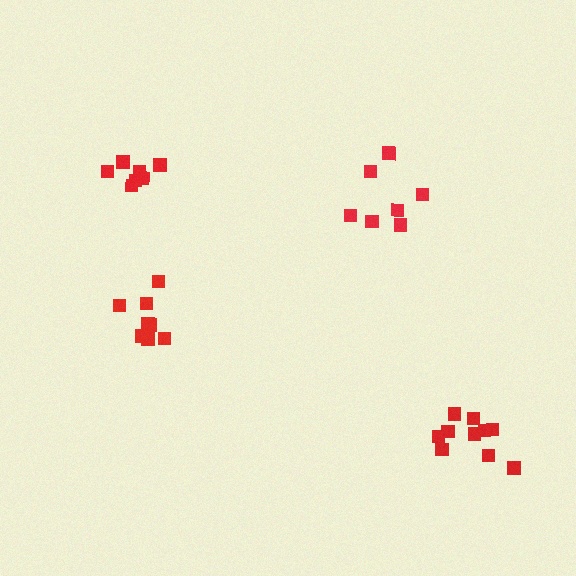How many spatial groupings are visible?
There are 4 spatial groupings.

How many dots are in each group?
Group 1: 7 dots, Group 2: 8 dots, Group 3: 10 dots, Group 4: 8 dots (33 total).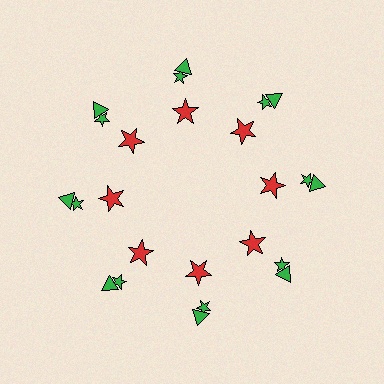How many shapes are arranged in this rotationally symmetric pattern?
There are 24 shapes, arranged in 8 groups of 3.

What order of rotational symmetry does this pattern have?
This pattern has 8-fold rotational symmetry.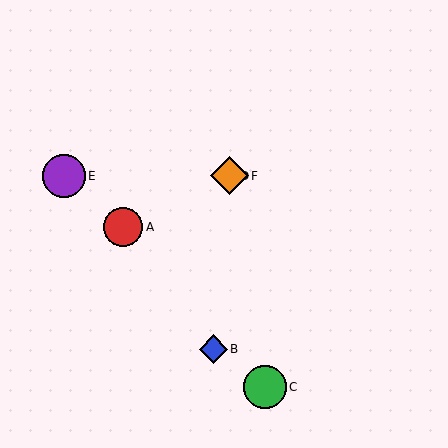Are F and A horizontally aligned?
No, F is at y≈176 and A is at y≈227.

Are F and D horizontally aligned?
Yes, both are at y≈176.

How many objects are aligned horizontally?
3 objects (D, E, F) are aligned horizontally.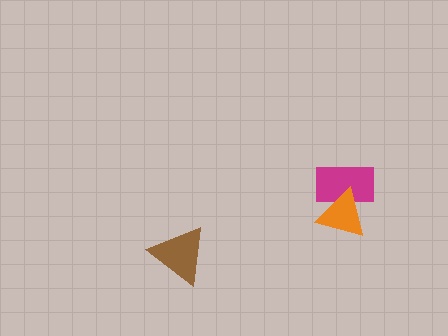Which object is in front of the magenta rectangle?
The orange triangle is in front of the magenta rectangle.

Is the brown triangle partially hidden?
No, no other shape covers it.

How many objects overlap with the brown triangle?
0 objects overlap with the brown triangle.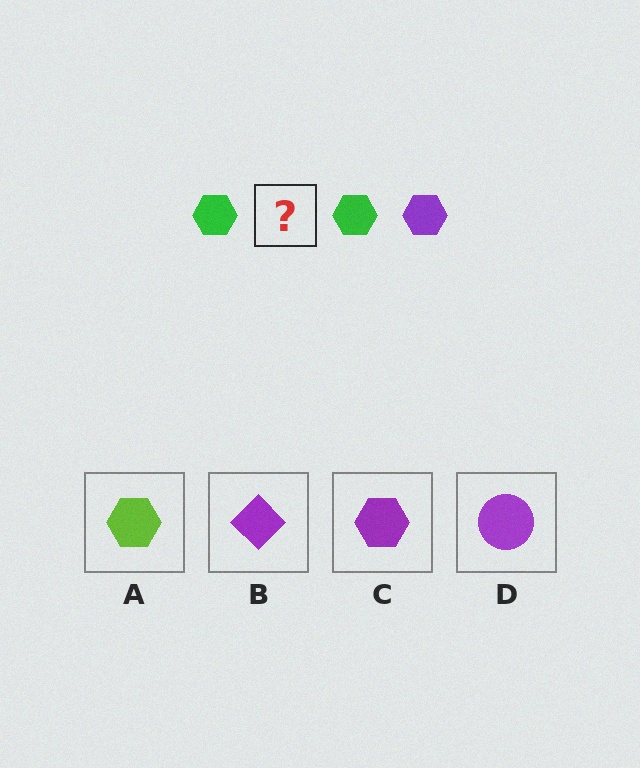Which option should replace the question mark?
Option C.